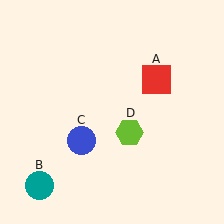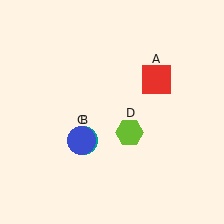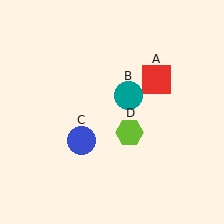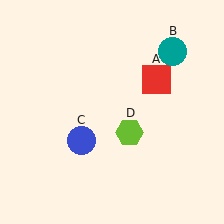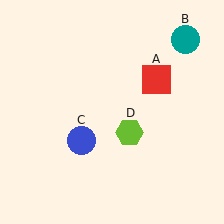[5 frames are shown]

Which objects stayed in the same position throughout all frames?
Red square (object A) and blue circle (object C) and lime hexagon (object D) remained stationary.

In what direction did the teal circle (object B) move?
The teal circle (object B) moved up and to the right.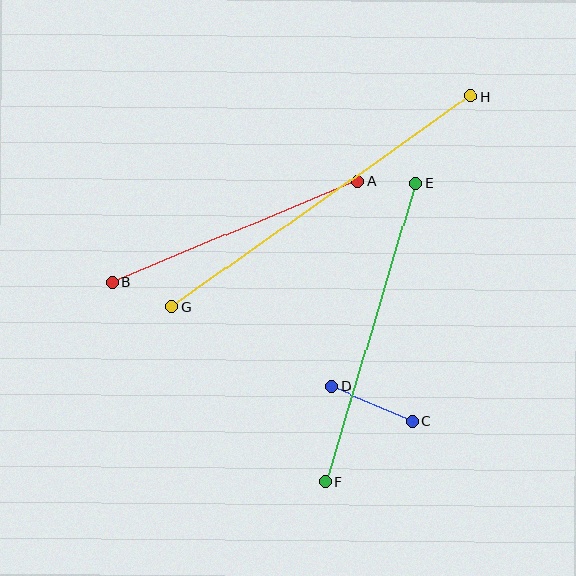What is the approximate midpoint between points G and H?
The midpoint is at approximately (321, 201) pixels.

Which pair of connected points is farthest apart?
Points G and H are farthest apart.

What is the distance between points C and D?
The distance is approximately 87 pixels.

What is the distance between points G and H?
The distance is approximately 366 pixels.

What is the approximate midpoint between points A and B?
The midpoint is at approximately (235, 231) pixels.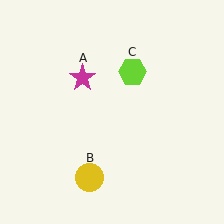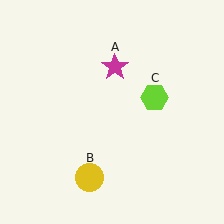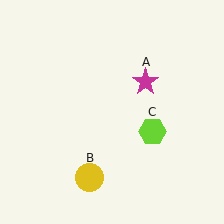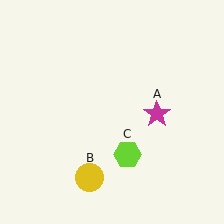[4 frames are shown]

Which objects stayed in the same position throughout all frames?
Yellow circle (object B) remained stationary.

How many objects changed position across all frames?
2 objects changed position: magenta star (object A), lime hexagon (object C).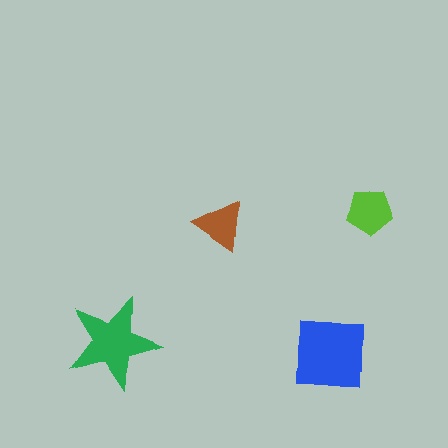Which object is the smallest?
The brown triangle.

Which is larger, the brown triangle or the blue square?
The blue square.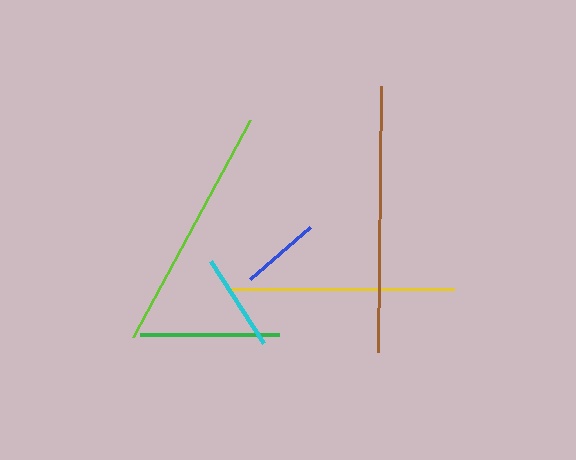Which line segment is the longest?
The brown line is the longest at approximately 267 pixels.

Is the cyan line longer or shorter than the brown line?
The brown line is longer than the cyan line.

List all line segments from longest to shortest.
From longest to shortest: brown, lime, yellow, green, cyan, blue.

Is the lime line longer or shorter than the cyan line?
The lime line is longer than the cyan line.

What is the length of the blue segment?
The blue segment is approximately 80 pixels long.